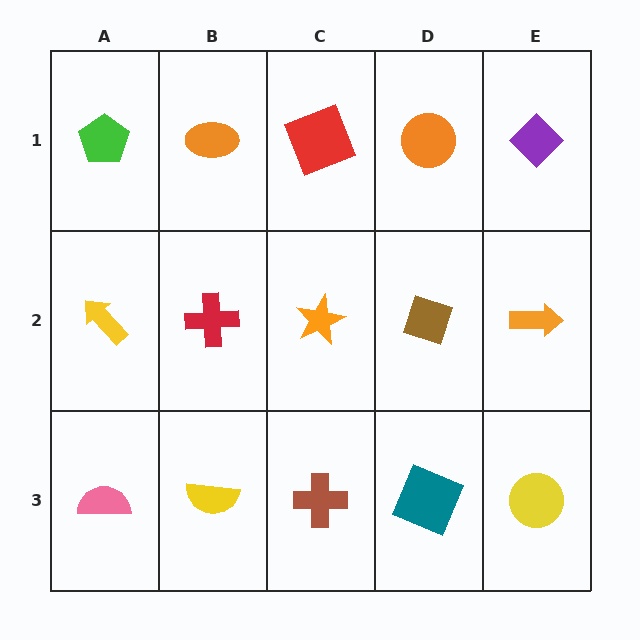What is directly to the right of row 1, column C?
An orange circle.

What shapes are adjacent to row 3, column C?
An orange star (row 2, column C), a yellow semicircle (row 3, column B), a teal square (row 3, column D).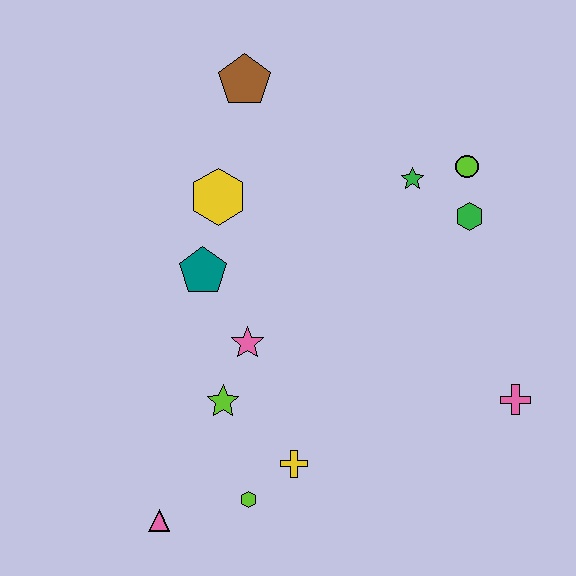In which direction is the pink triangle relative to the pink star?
The pink triangle is below the pink star.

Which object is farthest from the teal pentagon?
The pink cross is farthest from the teal pentagon.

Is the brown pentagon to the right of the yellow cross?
No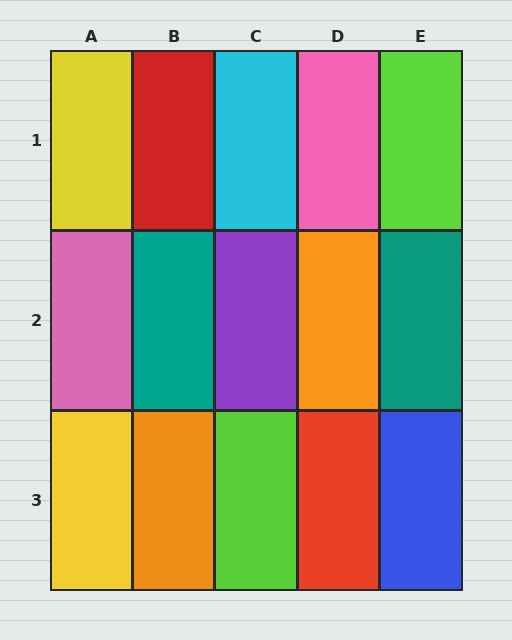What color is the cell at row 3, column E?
Blue.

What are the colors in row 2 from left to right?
Pink, teal, purple, orange, teal.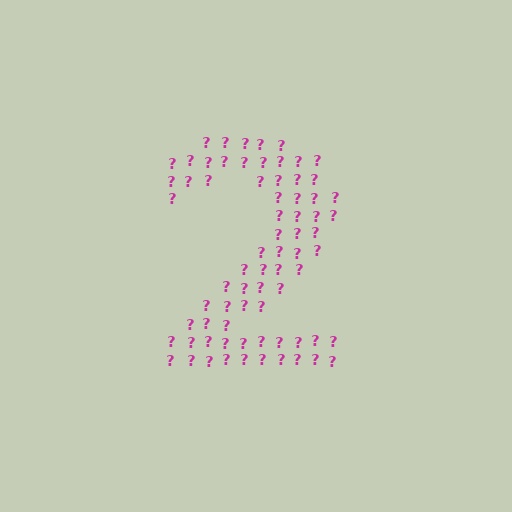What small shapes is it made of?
It is made of small question marks.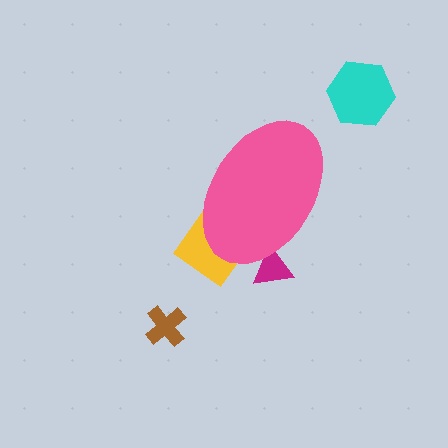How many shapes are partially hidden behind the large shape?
2 shapes are partially hidden.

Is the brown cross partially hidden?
No, the brown cross is fully visible.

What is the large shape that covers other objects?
A pink ellipse.